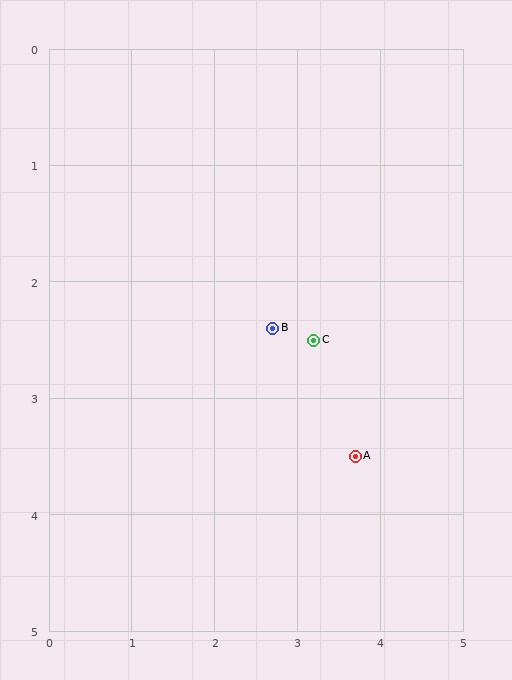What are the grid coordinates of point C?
Point C is at approximately (3.2, 2.5).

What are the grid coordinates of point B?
Point B is at approximately (2.7, 2.4).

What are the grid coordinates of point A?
Point A is at approximately (3.7, 3.5).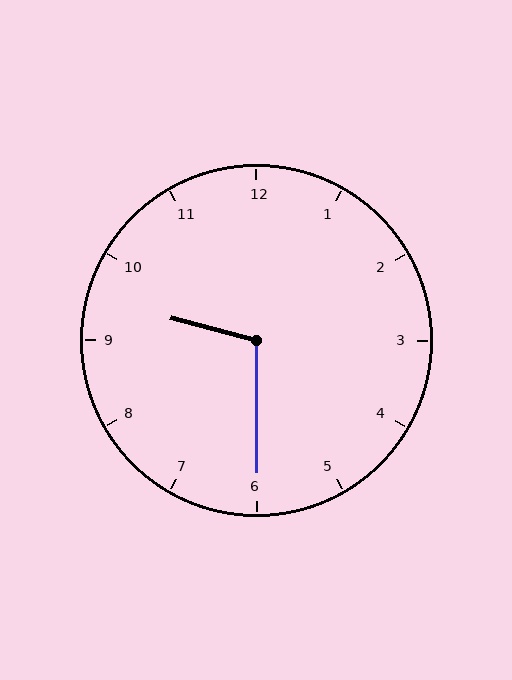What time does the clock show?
9:30.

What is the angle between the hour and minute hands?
Approximately 105 degrees.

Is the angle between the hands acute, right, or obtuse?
It is obtuse.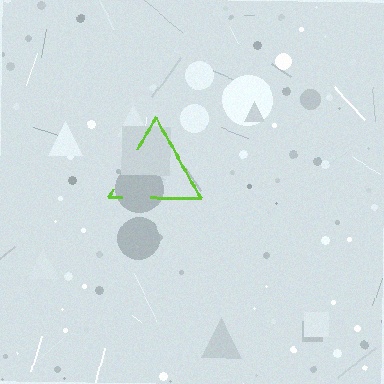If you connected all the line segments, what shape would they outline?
They would outline a triangle.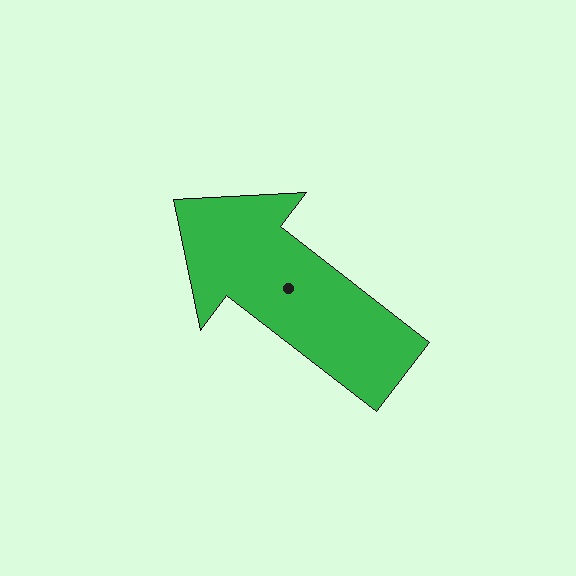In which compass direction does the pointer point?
Northwest.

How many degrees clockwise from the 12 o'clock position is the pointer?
Approximately 308 degrees.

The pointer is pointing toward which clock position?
Roughly 10 o'clock.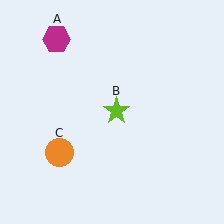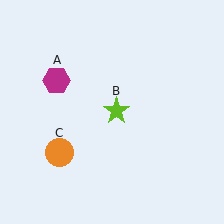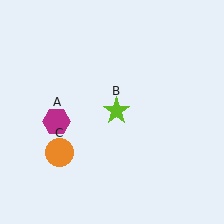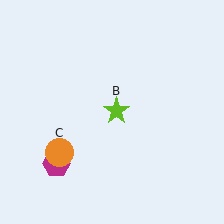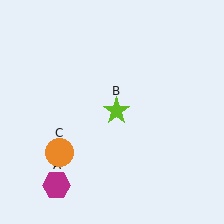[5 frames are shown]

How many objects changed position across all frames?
1 object changed position: magenta hexagon (object A).